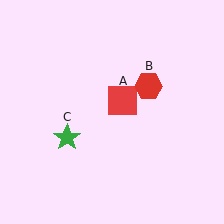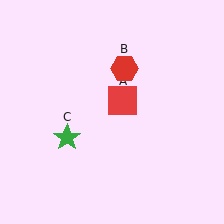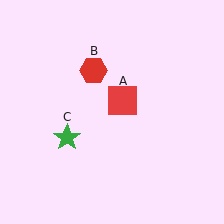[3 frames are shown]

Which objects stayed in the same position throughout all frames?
Red square (object A) and green star (object C) remained stationary.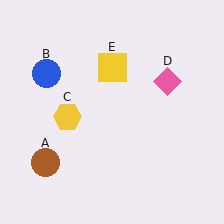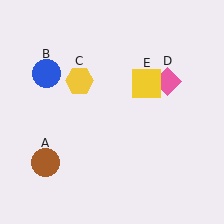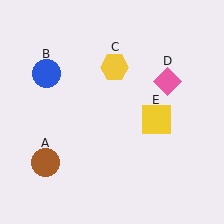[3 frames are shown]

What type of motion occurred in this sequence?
The yellow hexagon (object C), yellow square (object E) rotated clockwise around the center of the scene.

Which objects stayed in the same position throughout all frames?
Brown circle (object A) and blue circle (object B) and pink diamond (object D) remained stationary.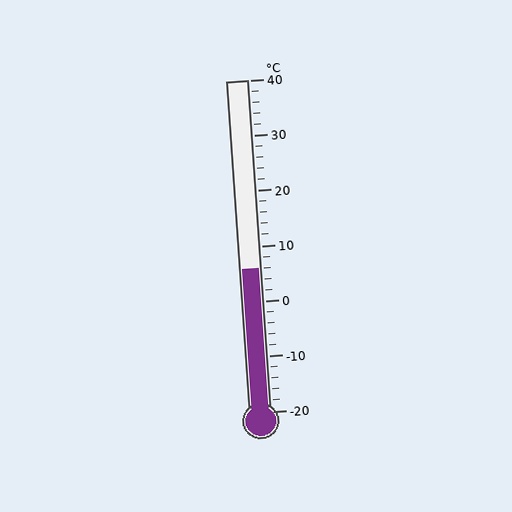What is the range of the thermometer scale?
The thermometer scale ranges from -20°C to 40°C.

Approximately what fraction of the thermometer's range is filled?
The thermometer is filled to approximately 45% of its range.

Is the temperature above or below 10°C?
The temperature is below 10°C.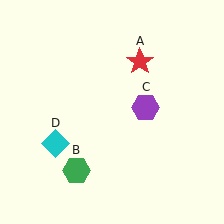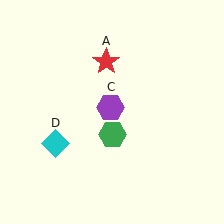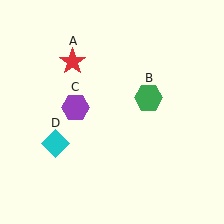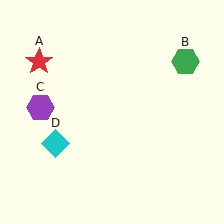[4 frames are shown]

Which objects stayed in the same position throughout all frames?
Cyan diamond (object D) remained stationary.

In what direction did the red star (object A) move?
The red star (object A) moved left.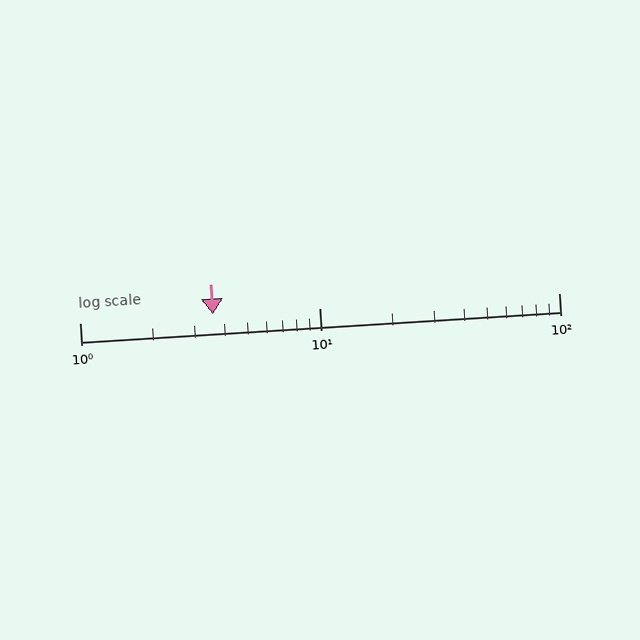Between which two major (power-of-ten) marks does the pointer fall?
The pointer is between 1 and 10.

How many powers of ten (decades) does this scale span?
The scale spans 2 decades, from 1 to 100.